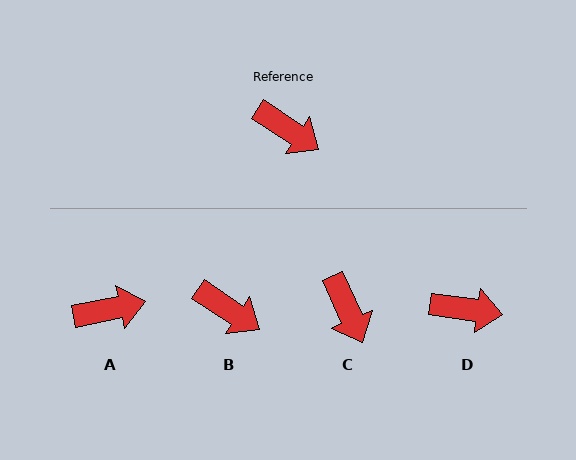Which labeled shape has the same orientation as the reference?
B.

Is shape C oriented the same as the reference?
No, it is off by about 32 degrees.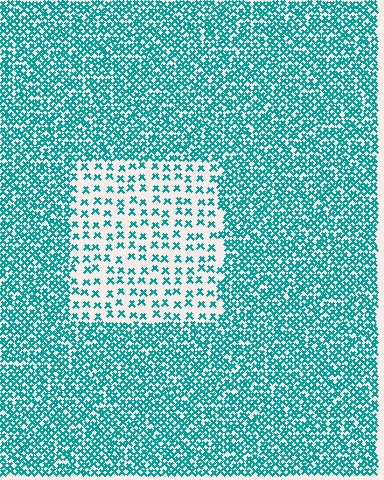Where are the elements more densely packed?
The elements are more densely packed outside the rectangle boundary.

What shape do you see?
I see a rectangle.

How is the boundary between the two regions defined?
The boundary is defined by a change in element density (approximately 2.7x ratio). All elements are the same color, size, and shape.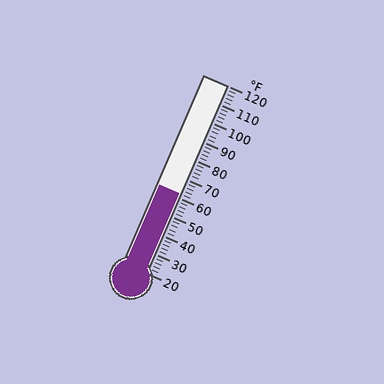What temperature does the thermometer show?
The thermometer shows approximately 62°F.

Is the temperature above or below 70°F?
The temperature is below 70°F.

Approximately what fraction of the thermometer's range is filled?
The thermometer is filled to approximately 40% of its range.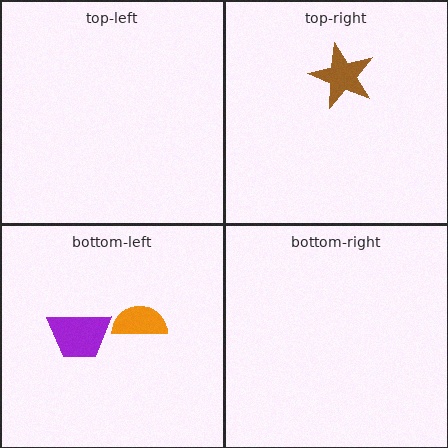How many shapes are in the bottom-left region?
2.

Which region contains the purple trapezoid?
The bottom-left region.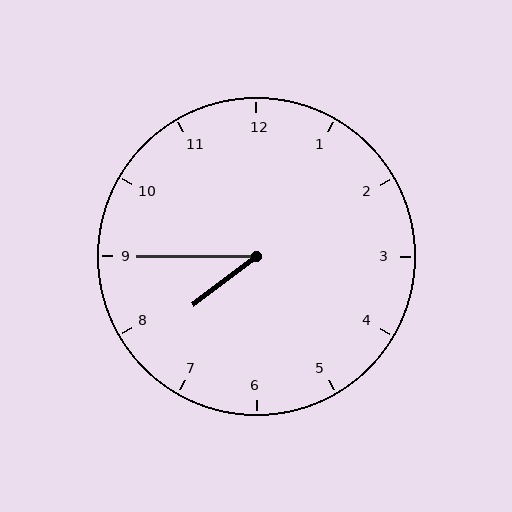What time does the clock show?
7:45.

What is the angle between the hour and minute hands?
Approximately 38 degrees.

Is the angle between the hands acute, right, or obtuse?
It is acute.